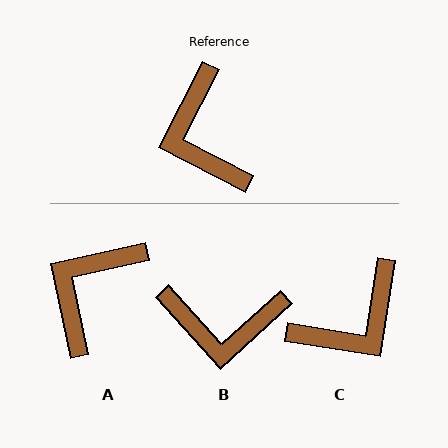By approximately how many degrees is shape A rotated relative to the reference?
Approximately 51 degrees clockwise.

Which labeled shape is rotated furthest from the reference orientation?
C, about 108 degrees away.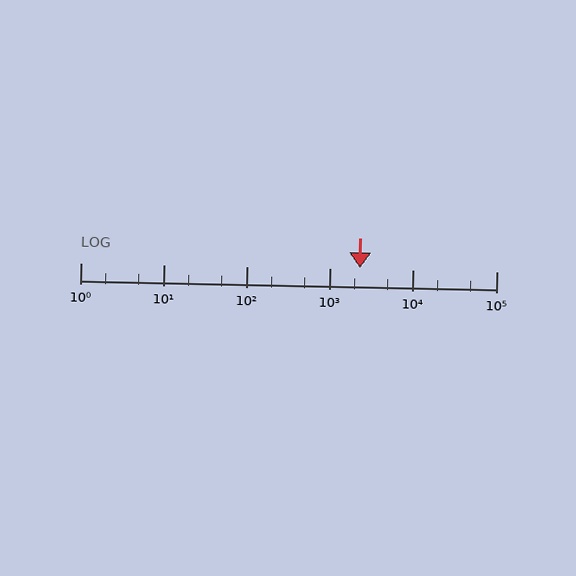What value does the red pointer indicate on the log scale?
The pointer indicates approximately 2300.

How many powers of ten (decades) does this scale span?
The scale spans 5 decades, from 1 to 100000.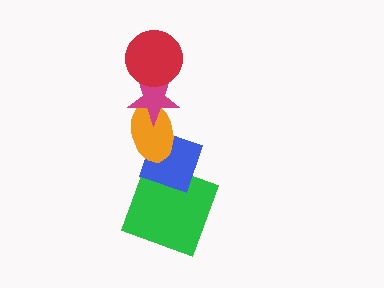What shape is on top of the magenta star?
The red circle is on top of the magenta star.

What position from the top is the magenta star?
The magenta star is 2nd from the top.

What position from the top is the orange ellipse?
The orange ellipse is 3rd from the top.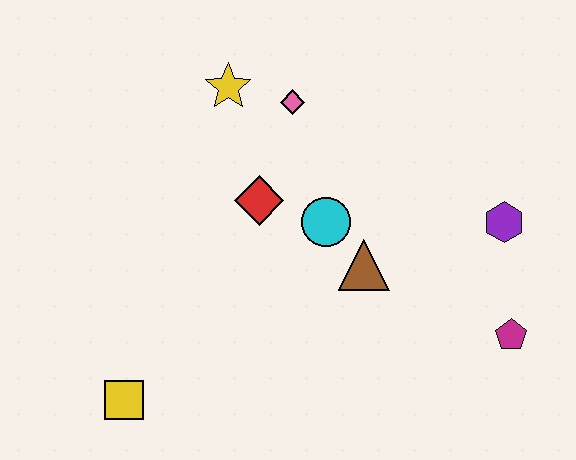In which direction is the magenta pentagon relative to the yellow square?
The magenta pentagon is to the right of the yellow square.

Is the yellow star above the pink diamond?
Yes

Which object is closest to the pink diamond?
The yellow star is closest to the pink diamond.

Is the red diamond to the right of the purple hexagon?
No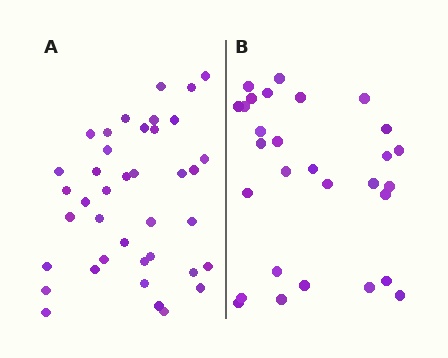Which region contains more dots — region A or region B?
Region A (the left region) has more dots.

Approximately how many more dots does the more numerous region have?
Region A has roughly 10 or so more dots than region B.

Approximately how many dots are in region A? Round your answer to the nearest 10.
About 40 dots. (The exact count is 39, which rounds to 40.)